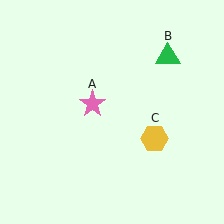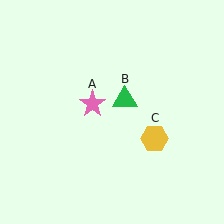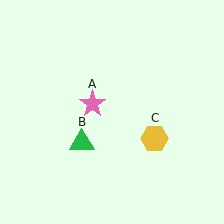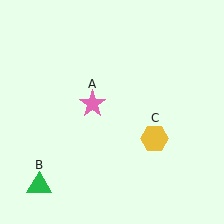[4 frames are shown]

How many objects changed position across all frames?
1 object changed position: green triangle (object B).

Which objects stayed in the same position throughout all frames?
Pink star (object A) and yellow hexagon (object C) remained stationary.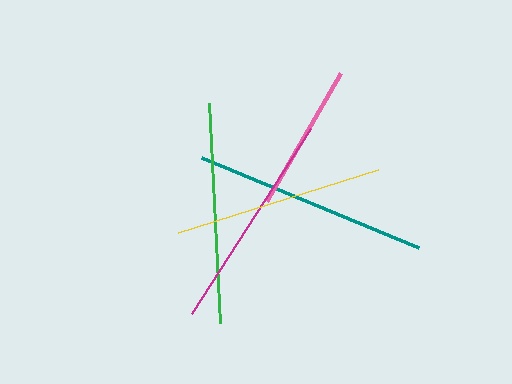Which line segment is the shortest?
The pink line is the shortest at approximately 148 pixels.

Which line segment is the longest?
The teal line is the longest at approximately 235 pixels.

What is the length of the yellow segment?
The yellow segment is approximately 210 pixels long.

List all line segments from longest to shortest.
From longest to shortest: teal, green, magenta, yellow, pink.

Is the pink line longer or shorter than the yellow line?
The yellow line is longer than the pink line.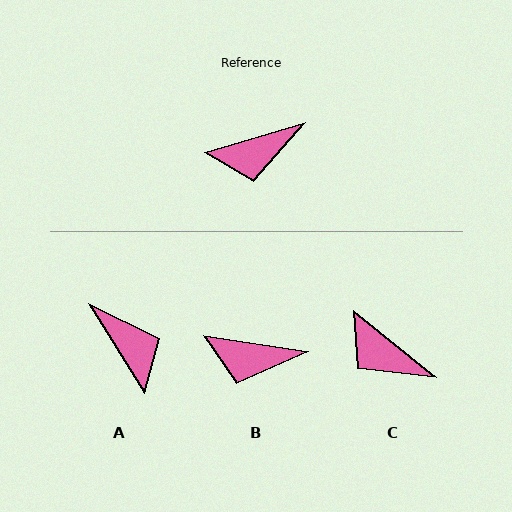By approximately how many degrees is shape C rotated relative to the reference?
Approximately 55 degrees clockwise.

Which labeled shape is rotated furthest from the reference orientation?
A, about 105 degrees away.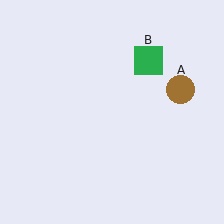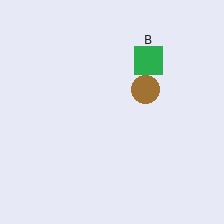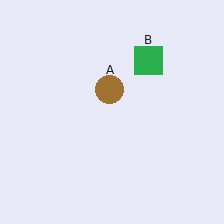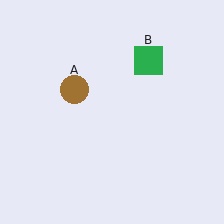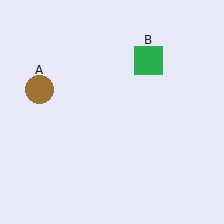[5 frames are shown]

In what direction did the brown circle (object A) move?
The brown circle (object A) moved left.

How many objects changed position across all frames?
1 object changed position: brown circle (object A).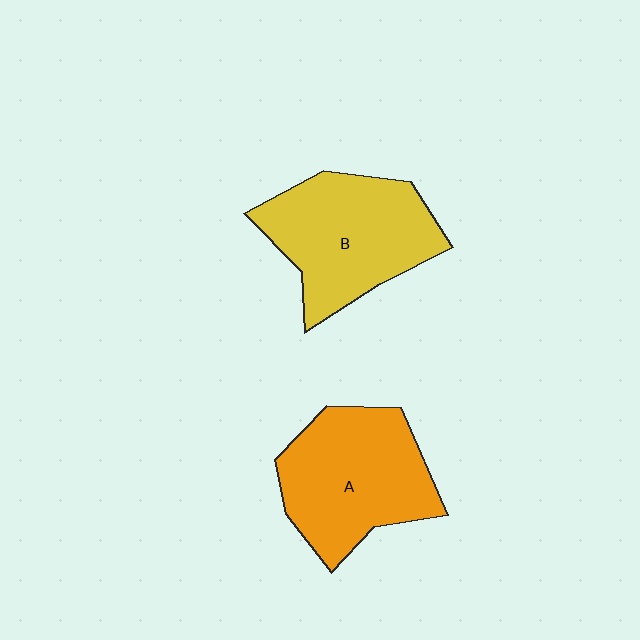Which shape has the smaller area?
Shape B (yellow).